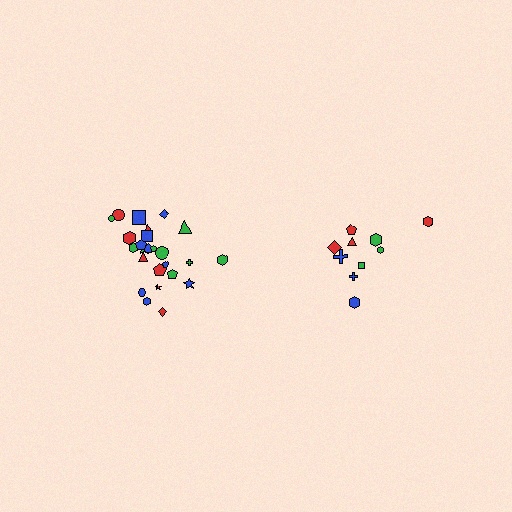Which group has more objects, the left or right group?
The left group.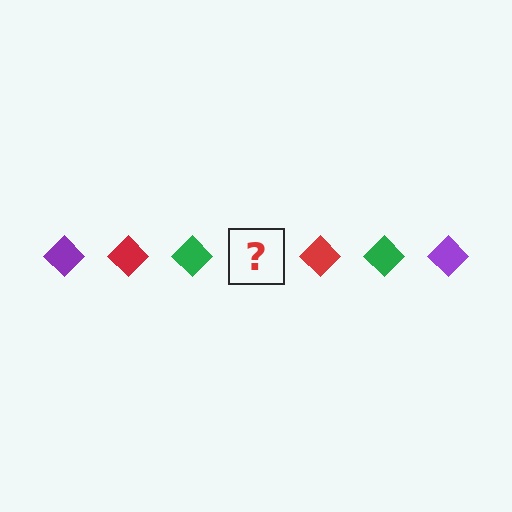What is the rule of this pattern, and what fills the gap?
The rule is that the pattern cycles through purple, red, green diamonds. The gap should be filled with a purple diamond.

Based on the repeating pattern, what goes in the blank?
The blank should be a purple diamond.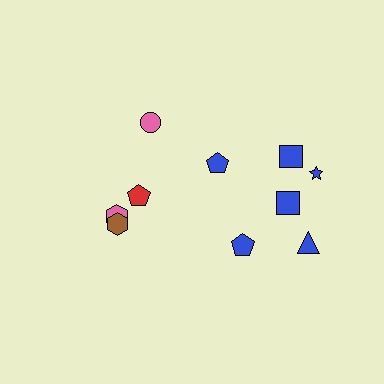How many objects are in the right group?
There are 6 objects.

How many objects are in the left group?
There are 4 objects.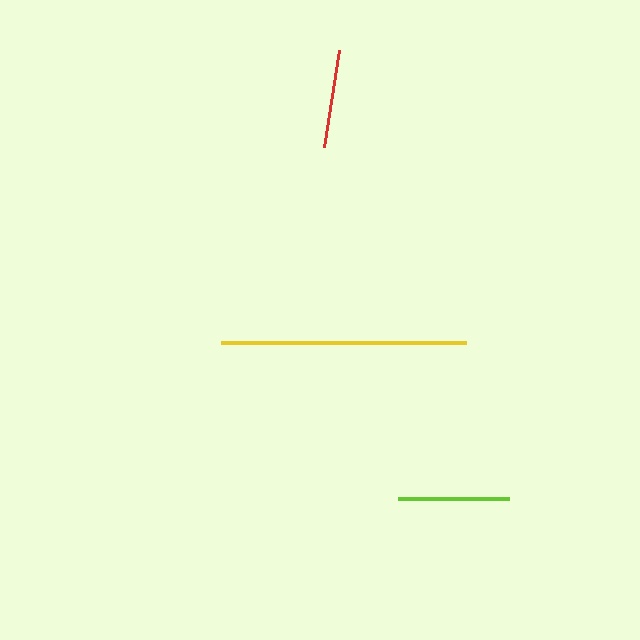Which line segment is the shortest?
The red line is the shortest at approximately 97 pixels.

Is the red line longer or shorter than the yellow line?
The yellow line is longer than the red line.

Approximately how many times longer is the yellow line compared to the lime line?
The yellow line is approximately 2.2 times the length of the lime line.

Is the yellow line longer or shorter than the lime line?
The yellow line is longer than the lime line.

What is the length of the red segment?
The red segment is approximately 97 pixels long.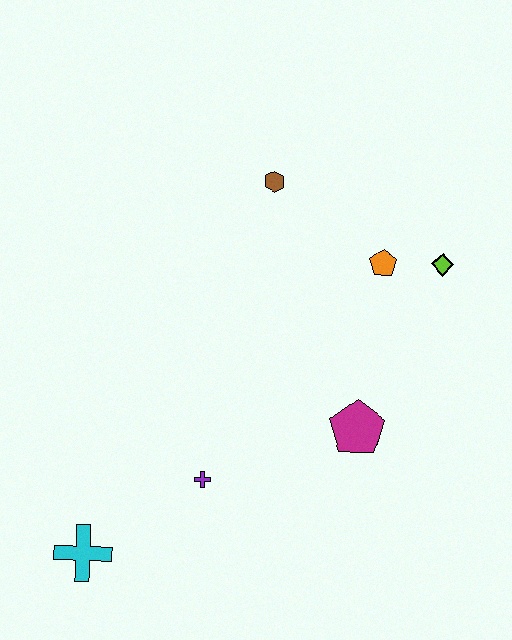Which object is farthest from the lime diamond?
The cyan cross is farthest from the lime diamond.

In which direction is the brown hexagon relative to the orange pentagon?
The brown hexagon is to the left of the orange pentagon.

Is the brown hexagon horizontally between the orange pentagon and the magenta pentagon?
No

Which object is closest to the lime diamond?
The orange pentagon is closest to the lime diamond.